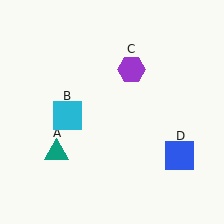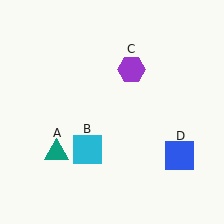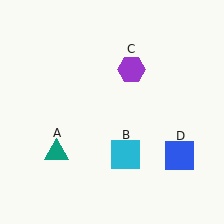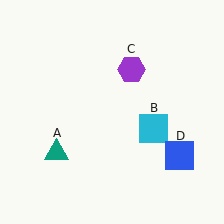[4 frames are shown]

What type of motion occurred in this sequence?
The cyan square (object B) rotated counterclockwise around the center of the scene.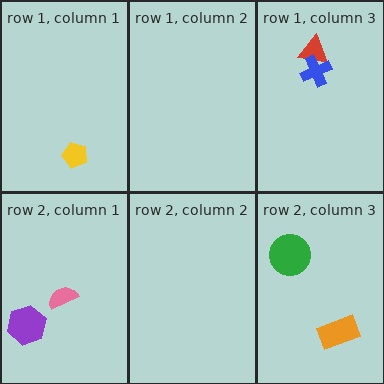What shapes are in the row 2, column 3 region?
The orange rectangle, the green circle.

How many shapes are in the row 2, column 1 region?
2.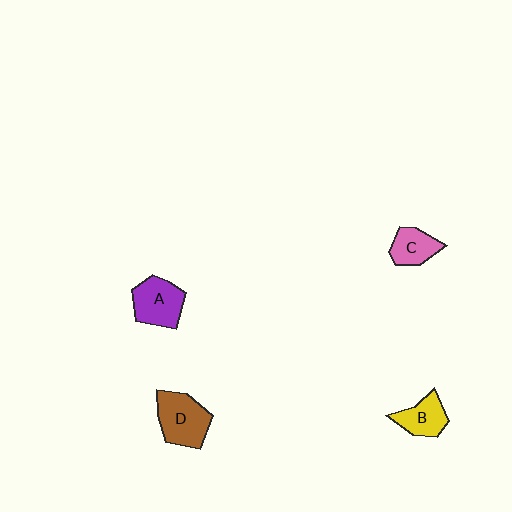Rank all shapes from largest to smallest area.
From largest to smallest: D (brown), A (purple), B (yellow), C (pink).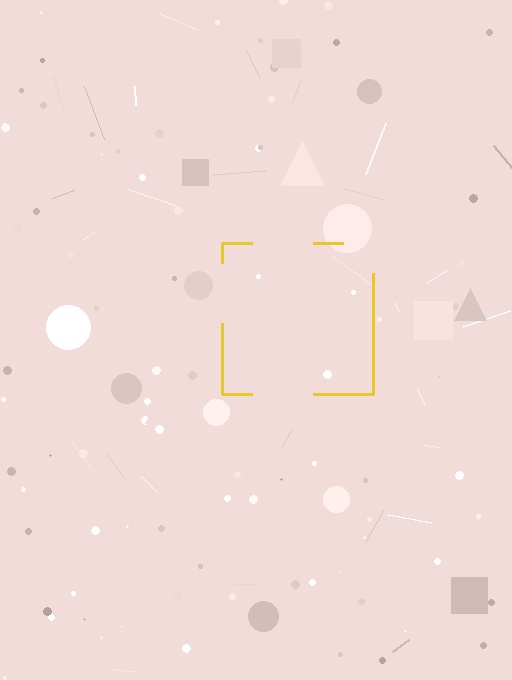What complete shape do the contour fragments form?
The contour fragments form a square.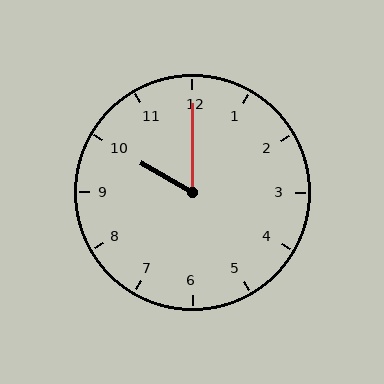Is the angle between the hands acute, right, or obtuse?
It is acute.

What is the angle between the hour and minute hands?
Approximately 60 degrees.